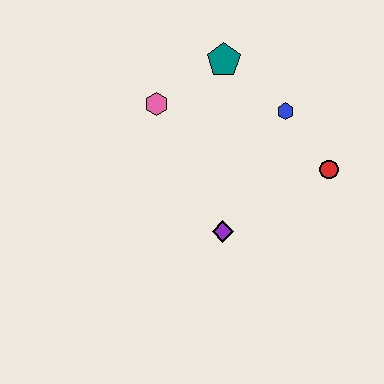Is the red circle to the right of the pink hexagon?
Yes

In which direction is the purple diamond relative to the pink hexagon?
The purple diamond is below the pink hexagon.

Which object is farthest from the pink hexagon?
The red circle is farthest from the pink hexagon.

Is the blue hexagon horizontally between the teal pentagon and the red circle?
Yes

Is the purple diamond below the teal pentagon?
Yes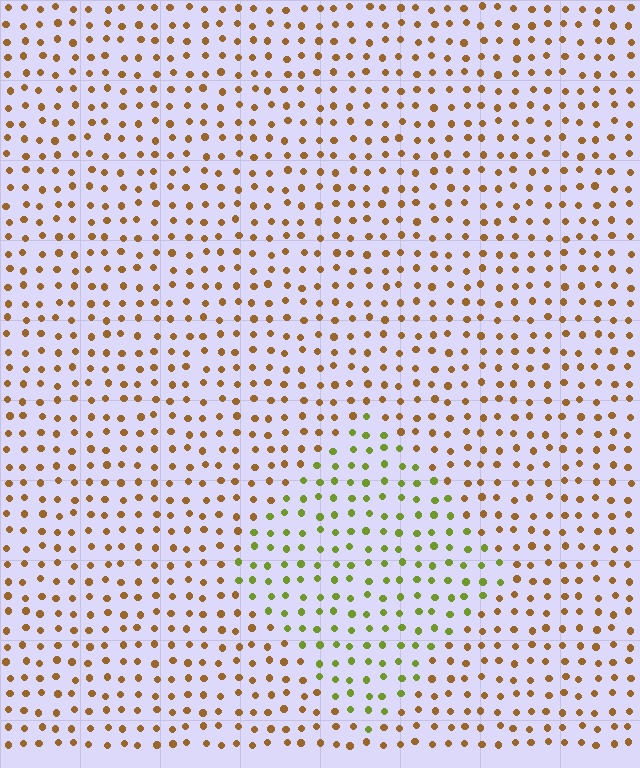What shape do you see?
I see a diamond.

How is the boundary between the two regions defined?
The boundary is defined purely by a slight shift in hue (about 50 degrees). Spacing, size, and orientation are identical on both sides.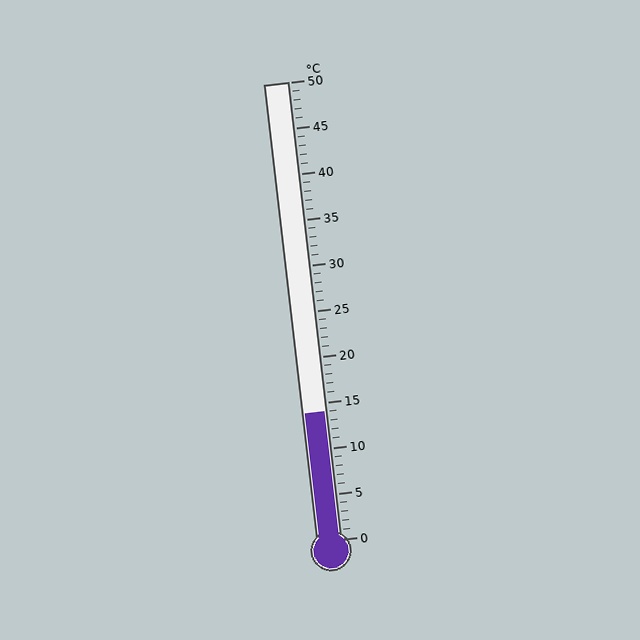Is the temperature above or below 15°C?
The temperature is below 15°C.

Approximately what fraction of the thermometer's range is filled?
The thermometer is filled to approximately 30% of its range.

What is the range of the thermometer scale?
The thermometer scale ranges from 0°C to 50°C.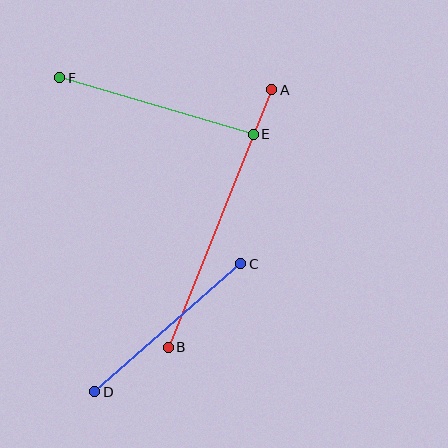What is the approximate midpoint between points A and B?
The midpoint is at approximately (220, 218) pixels.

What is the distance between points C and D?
The distance is approximately 194 pixels.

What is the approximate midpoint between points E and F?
The midpoint is at approximately (156, 106) pixels.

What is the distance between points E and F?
The distance is approximately 202 pixels.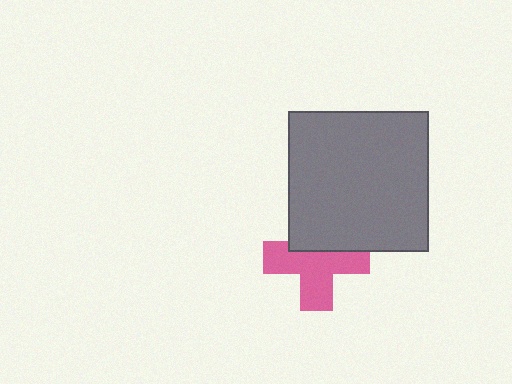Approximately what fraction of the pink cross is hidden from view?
Roughly 35% of the pink cross is hidden behind the gray square.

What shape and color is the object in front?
The object in front is a gray square.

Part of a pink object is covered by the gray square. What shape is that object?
It is a cross.